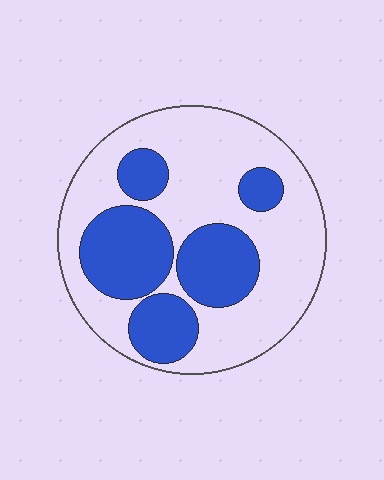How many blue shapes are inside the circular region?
5.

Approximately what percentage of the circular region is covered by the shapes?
Approximately 35%.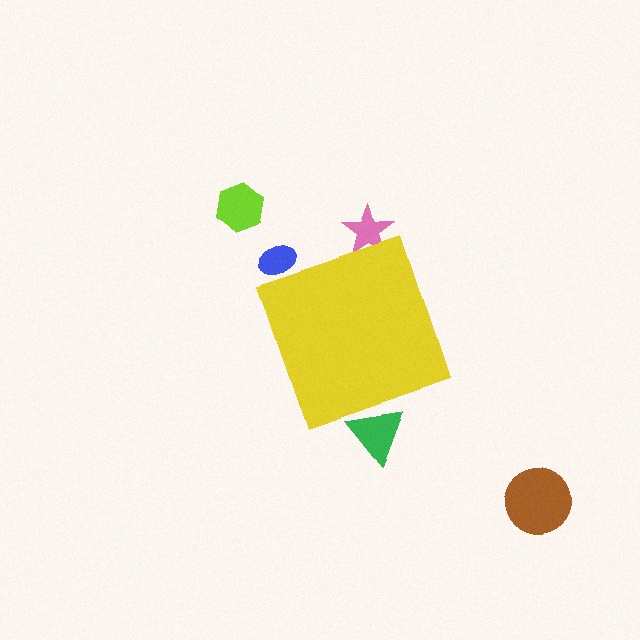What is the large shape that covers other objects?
A yellow diamond.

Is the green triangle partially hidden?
Yes, the green triangle is partially hidden behind the yellow diamond.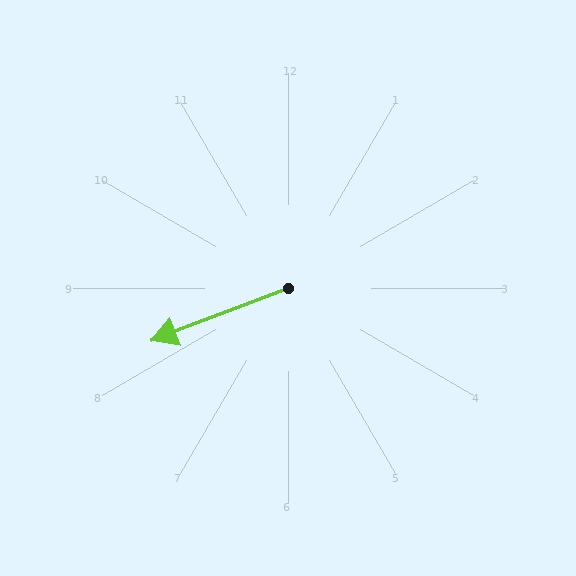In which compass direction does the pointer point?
West.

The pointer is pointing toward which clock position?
Roughly 8 o'clock.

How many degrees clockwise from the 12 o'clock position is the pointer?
Approximately 249 degrees.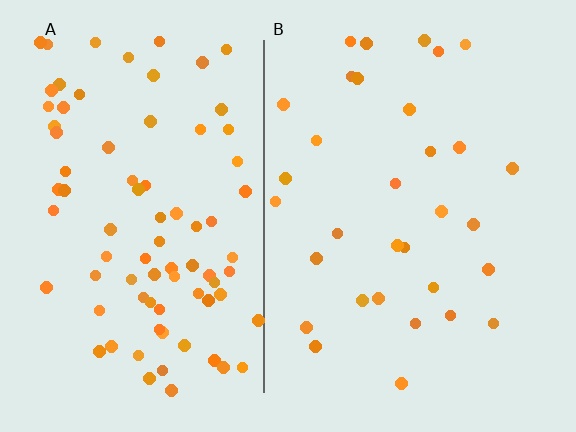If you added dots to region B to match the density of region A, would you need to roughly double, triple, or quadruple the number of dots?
Approximately triple.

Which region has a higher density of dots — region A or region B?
A (the left).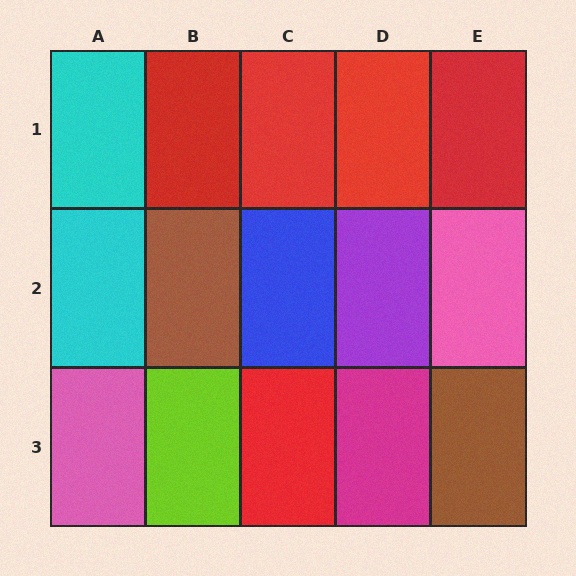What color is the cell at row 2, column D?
Purple.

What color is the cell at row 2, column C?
Blue.